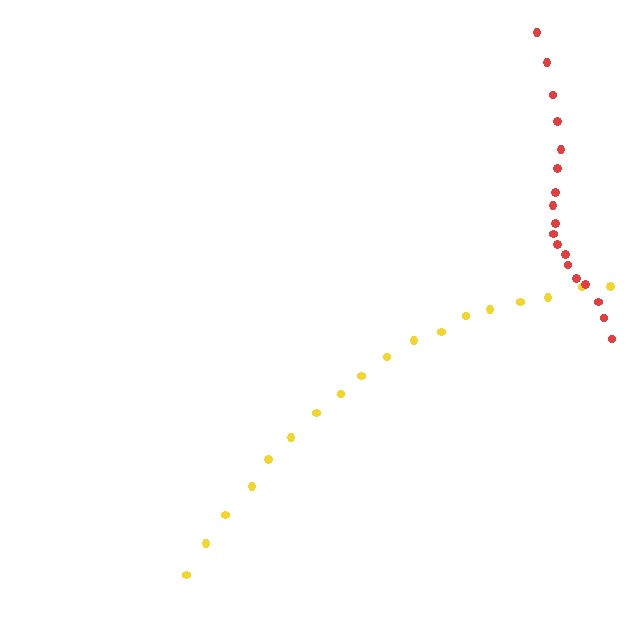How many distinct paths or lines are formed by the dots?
There are 2 distinct paths.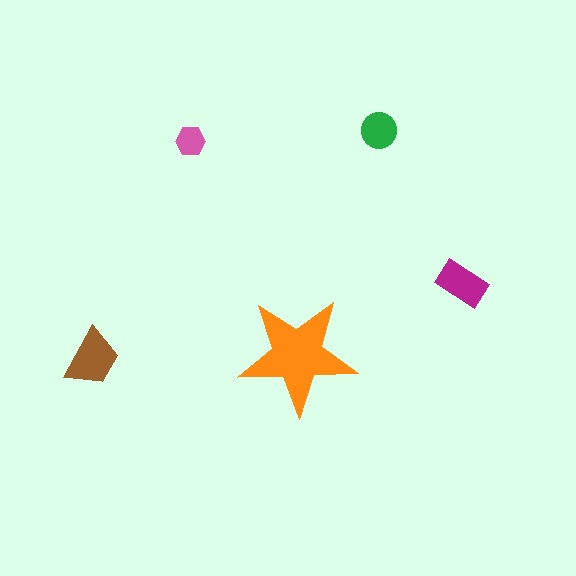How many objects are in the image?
There are 5 objects in the image.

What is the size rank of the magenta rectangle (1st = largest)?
3rd.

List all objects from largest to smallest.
The orange star, the brown trapezoid, the magenta rectangle, the green circle, the pink hexagon.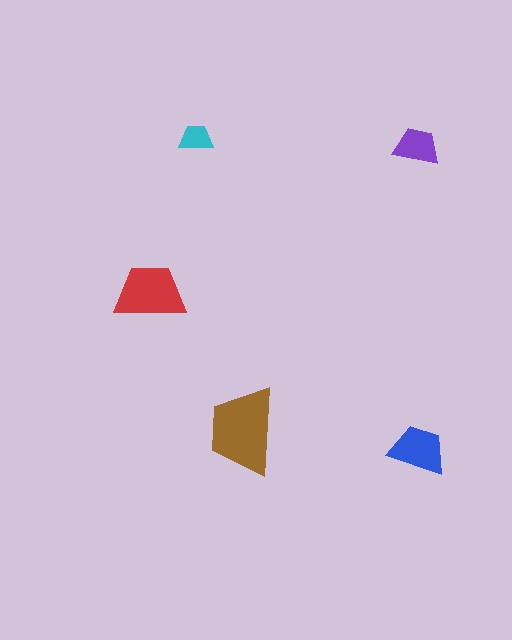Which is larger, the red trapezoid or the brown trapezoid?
The brown one.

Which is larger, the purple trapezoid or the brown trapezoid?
The brown one.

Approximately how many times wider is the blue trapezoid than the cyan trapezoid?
About 1.5 times wider.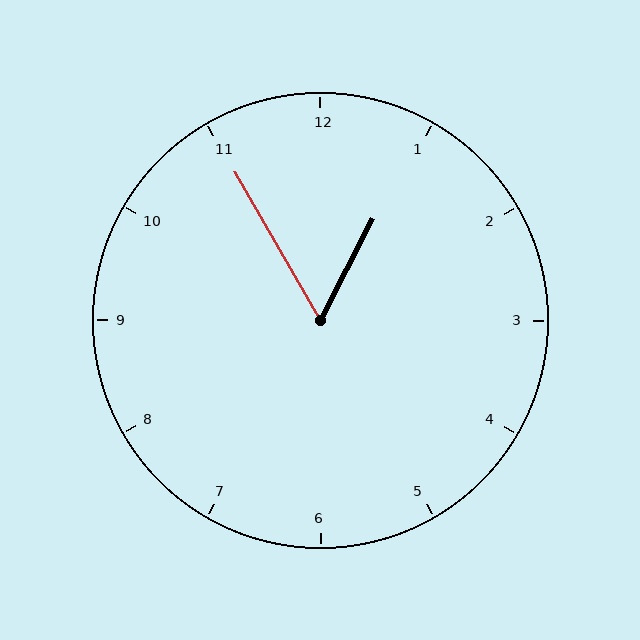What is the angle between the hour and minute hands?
Approximately 58 degrees.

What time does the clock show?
12:55.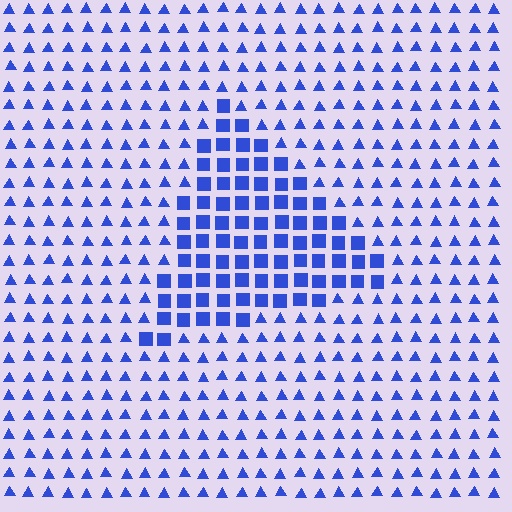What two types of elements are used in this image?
The image uses squares inside the triangle region and triangles outside it.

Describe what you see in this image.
The image is filled with small blue elements arranged in a uniform grid. A triangle-shaped region contains squares, while the surrounding area contains triangles. The boundary is defined purely by the change in element shape.